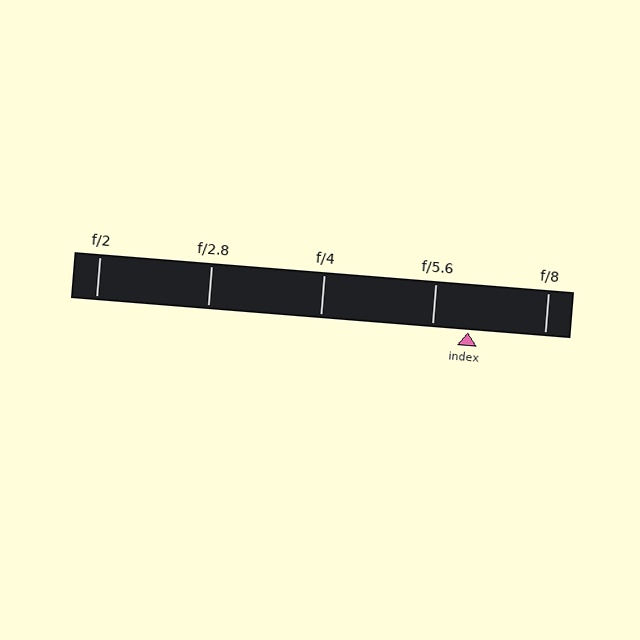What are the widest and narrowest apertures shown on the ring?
The widest aperture shown is f/2 and the narrowest is f/8.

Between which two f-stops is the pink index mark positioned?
The index mark is between f/5.6 and f/8.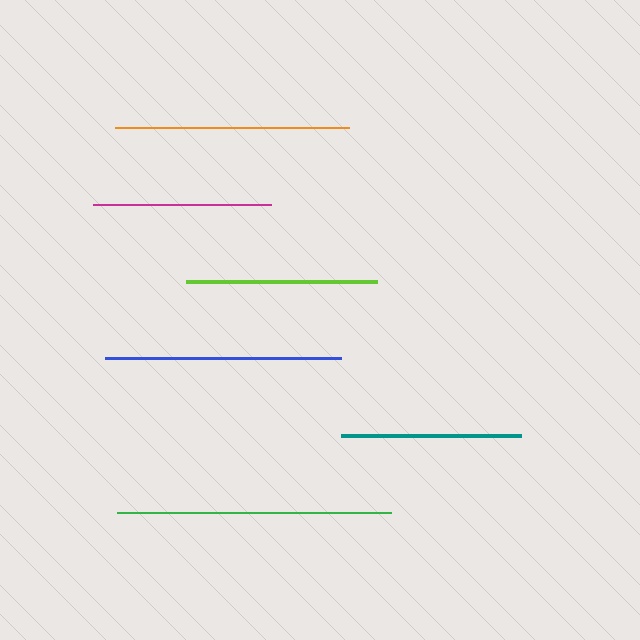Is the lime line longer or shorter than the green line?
The green line is longer than the lime line.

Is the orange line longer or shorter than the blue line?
The blue line is longer than the orange line.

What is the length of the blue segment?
The blue segment is approximately 236 pixels long.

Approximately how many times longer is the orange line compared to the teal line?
The orange line is approximately 1.3 times the length of the teal line.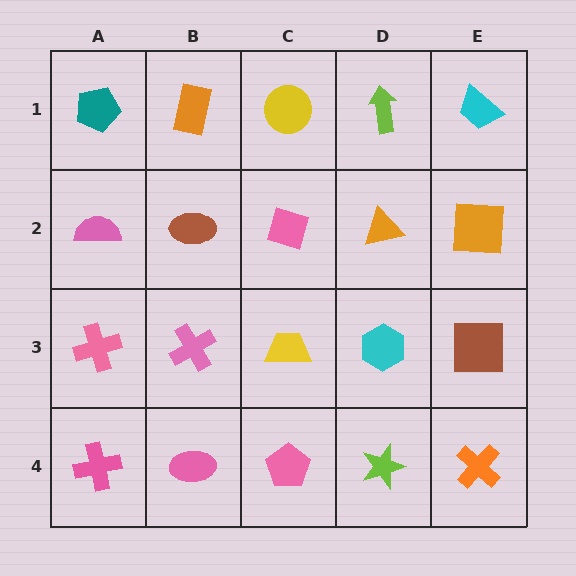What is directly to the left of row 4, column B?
A pink cross.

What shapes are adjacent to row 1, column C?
A pink diamond (row 2, column C), an orange rectangle (row 1, column B), a lime arrow (row 1, column D).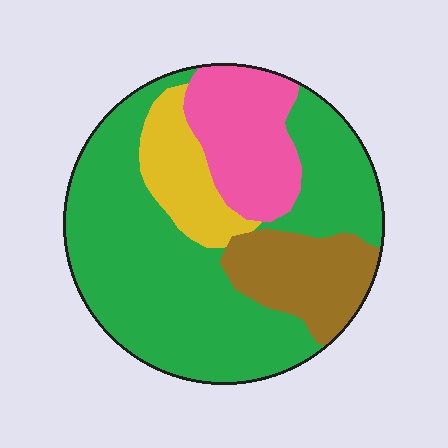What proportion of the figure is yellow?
Yellow covers about 10% of the figure.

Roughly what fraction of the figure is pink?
Pink covers roughly 15% of the figure.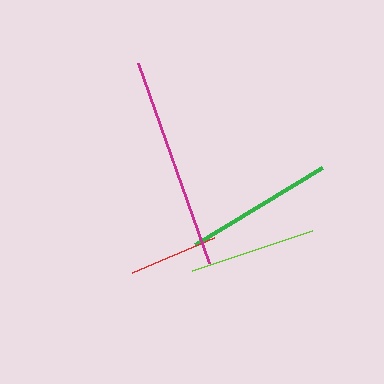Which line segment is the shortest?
The red line is the shortest at approximately 89 pixels.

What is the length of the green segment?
The green segment is approximately 149 pixels long.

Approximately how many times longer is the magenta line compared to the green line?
The magenta line is approximately 1.4 times the length of the green line.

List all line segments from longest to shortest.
From longest to shortest: magenta, green, lime, red.